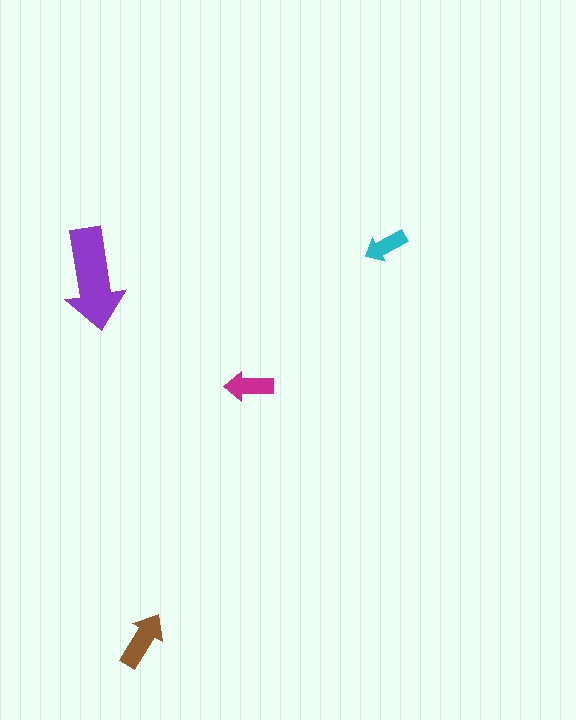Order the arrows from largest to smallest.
the purple one, the brown one, the magenta one, the cyan one.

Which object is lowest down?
The brown arrow is bottommost.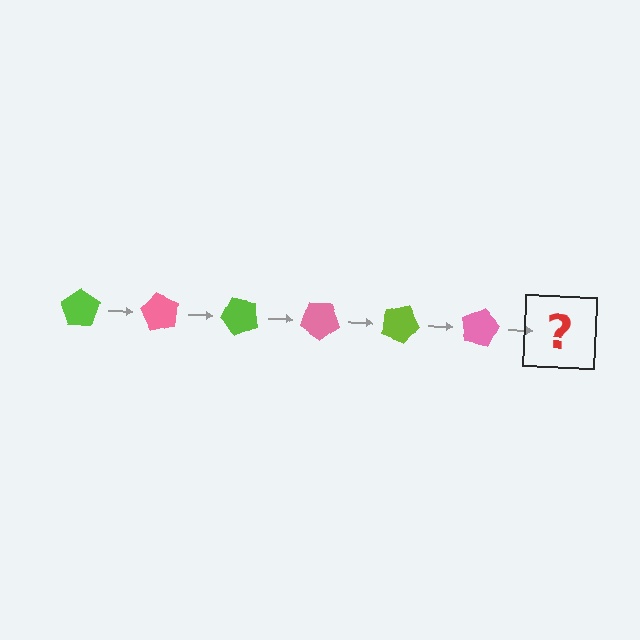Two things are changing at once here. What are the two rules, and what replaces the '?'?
The two rules are that it rotates 60 degrees each step and the color cycles through lime and pink. The '?' should be a lime pentagon, rotated 360 degrees from the start.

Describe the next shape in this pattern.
It should be a lime pentagon, rotated 360 degrees from the start.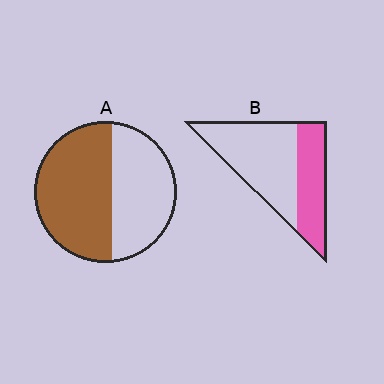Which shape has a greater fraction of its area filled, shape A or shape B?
Shape A.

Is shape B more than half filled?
No.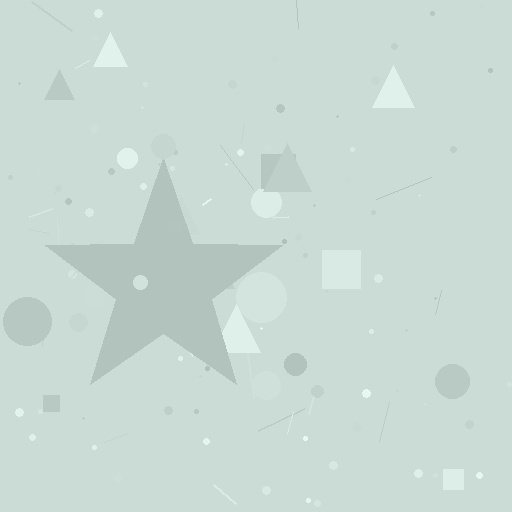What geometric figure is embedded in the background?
A star is embedded in the background.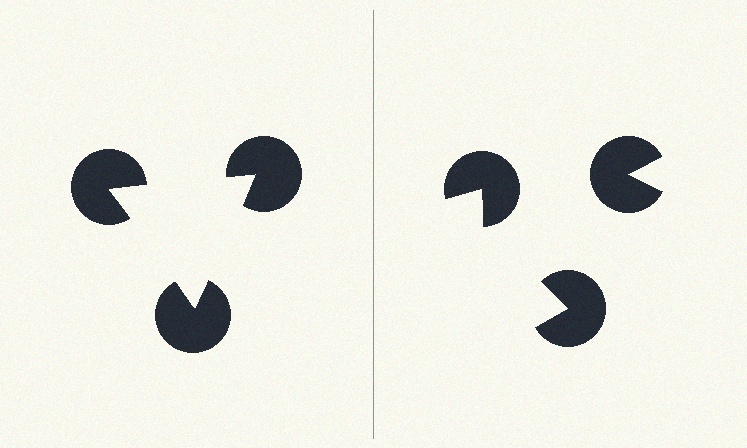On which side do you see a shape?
An illusory triangle appears on the left side. On the right side the wedge cuts are rotated, so no coherent shape forms.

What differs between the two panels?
The pac-man discs are positioned identically on both sides; only the wedge orientations differ. On the left they align to a triangle; on the right they are misaligned.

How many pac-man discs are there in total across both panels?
6 — 3 on each side.